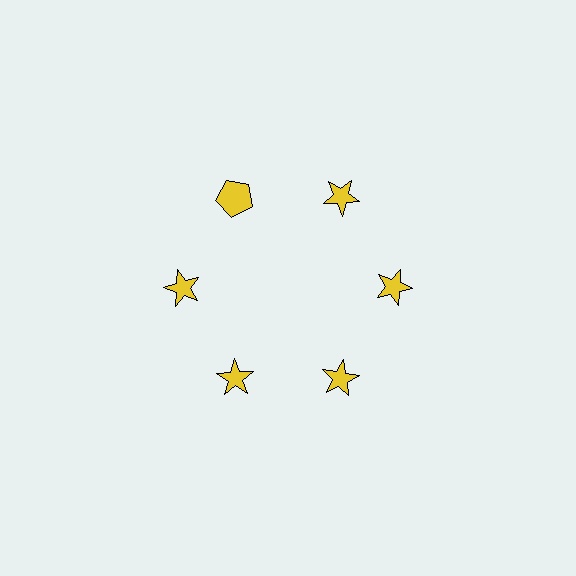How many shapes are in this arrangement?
There are 6 shapes arranged in a ring pattern.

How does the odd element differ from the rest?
It has a different shape: pentagon instead of star.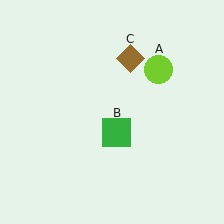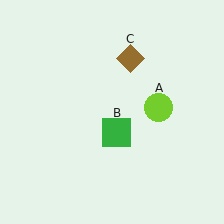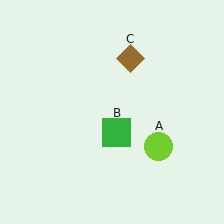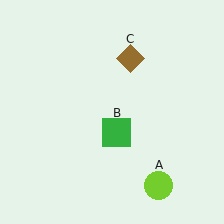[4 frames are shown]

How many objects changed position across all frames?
1 object changed position: lime circle (object A).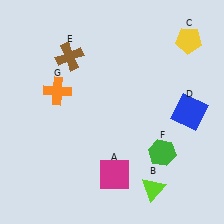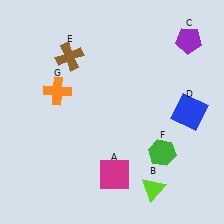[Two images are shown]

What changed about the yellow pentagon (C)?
In Image 1, C is yellow. In Image 2, it changed to purple.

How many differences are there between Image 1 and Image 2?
There is 1 difference between the two images.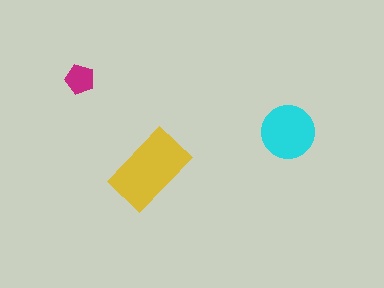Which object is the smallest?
The magenta pentagon.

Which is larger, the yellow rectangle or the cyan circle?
The yellow rectangle.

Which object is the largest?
The yellow rectangle.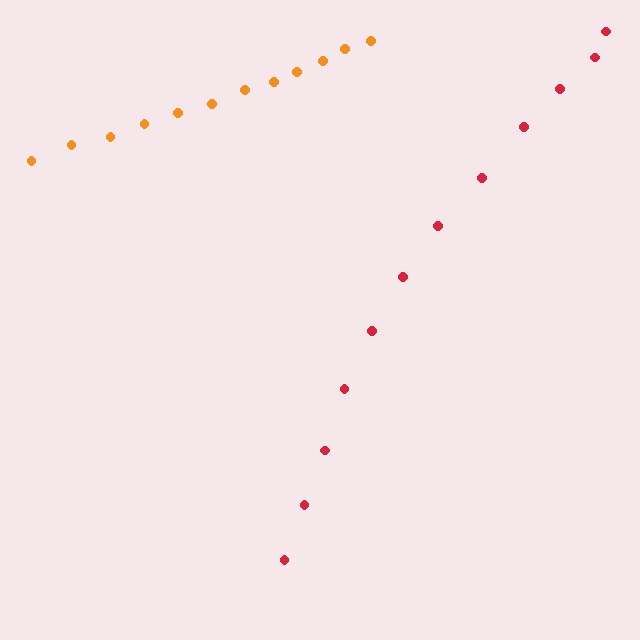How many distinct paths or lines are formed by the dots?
There are 2 distinct paths.